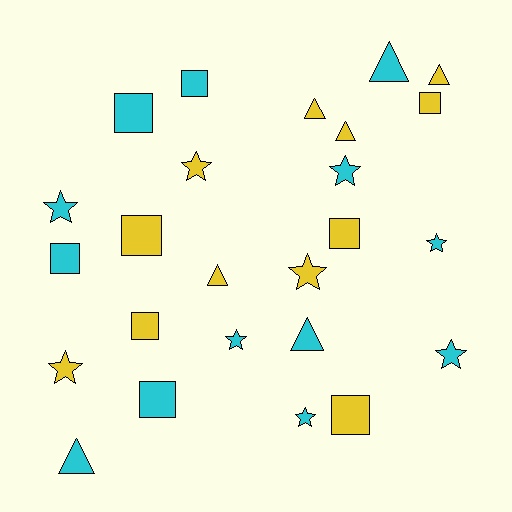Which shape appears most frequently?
Square, with 9 objects.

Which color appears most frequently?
Cyan, with 13 objects.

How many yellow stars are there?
There are 3 yellow stars.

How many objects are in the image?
There are 25 objects.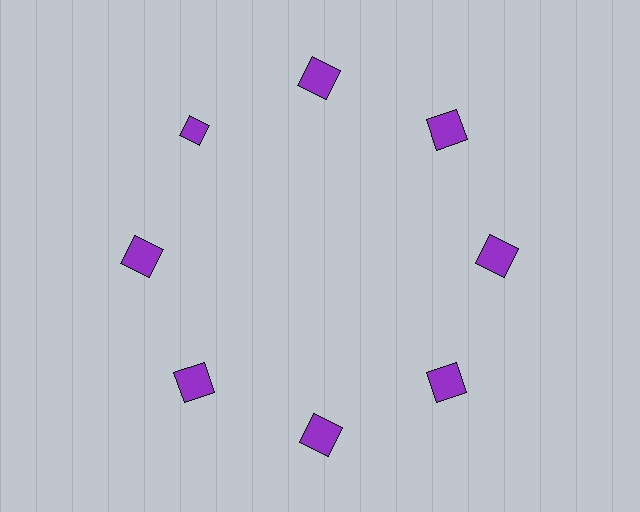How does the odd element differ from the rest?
It has a different shape: diamond instead of square.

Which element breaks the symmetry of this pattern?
The purple diamond at roughly the 10 o'clock position breaks the symmetry. All other shapes are purple squares.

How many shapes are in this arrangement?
There are 8 shapes arranged in a ring pattern.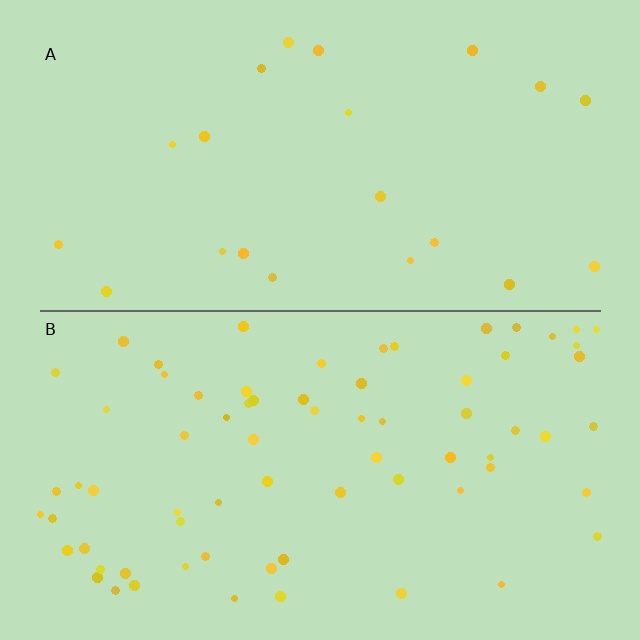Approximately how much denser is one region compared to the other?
Approximately 3.3× — region B over region A.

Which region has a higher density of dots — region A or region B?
B (the bottom).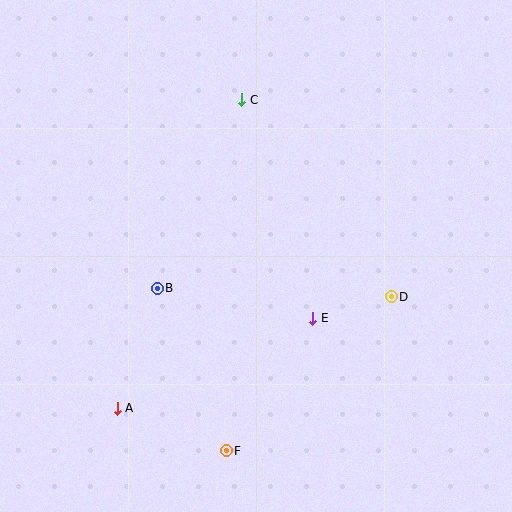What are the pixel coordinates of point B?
Point B is at (157, 288).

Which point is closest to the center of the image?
Point E at (313, 318) is closest to the center.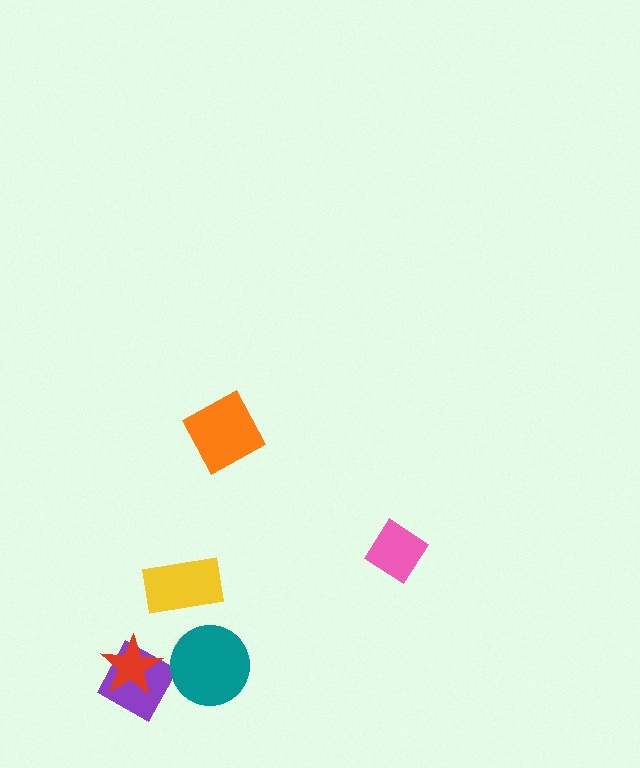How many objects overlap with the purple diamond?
1 object overlaps with the purple diamond.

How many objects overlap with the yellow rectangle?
0 objects overlap with the yellow rectangle.